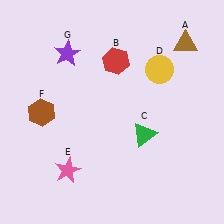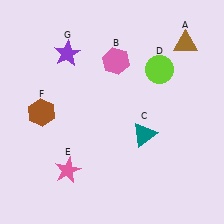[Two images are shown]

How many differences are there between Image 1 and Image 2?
There are 3 differences between the two images.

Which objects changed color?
B changed from red to pink. C changed from green to teal. D changed from yellow to lime.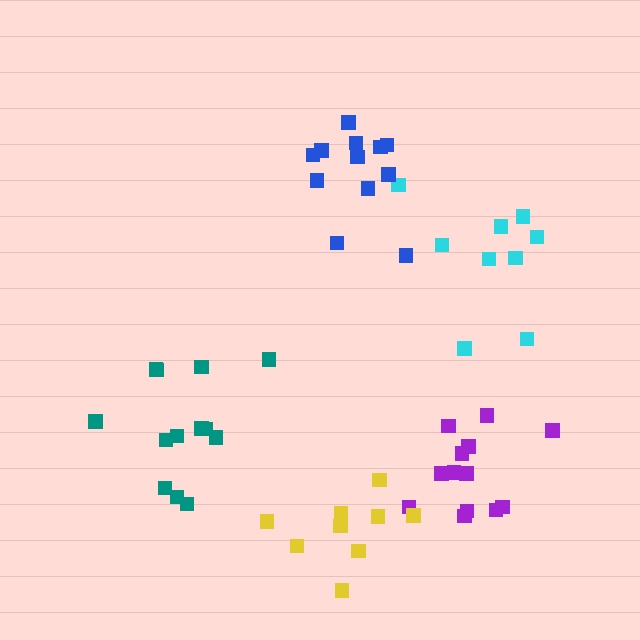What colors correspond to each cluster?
The clusters are colored: teal, purple, cyan, blue, yellow.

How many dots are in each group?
Group 1: 13 dots, Group 2: 13 dots, Group 3: 9 dots, Group 4: 12 dots, Group 5: 9 dots (56 total).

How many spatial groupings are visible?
There are 5 spatial groupings.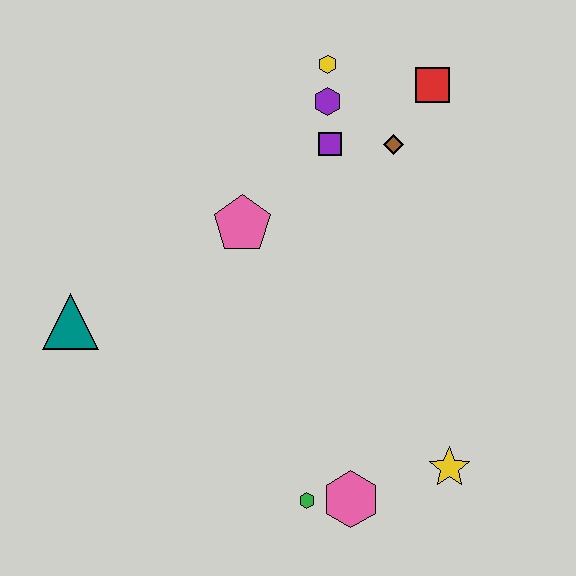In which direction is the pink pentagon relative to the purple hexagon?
The pink pentagon is below the purple hexagon.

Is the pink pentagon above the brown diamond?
No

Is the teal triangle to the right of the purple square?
No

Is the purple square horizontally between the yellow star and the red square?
No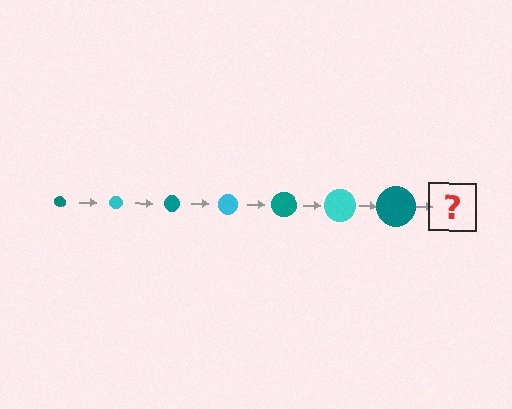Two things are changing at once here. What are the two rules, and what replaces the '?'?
The two rules are that the circle grows larger each step and the color cycles through teal and cyan. The '?' should be a cyan circle, larger than the previous one.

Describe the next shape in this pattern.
It should be a cyan circle, larger than the previous one.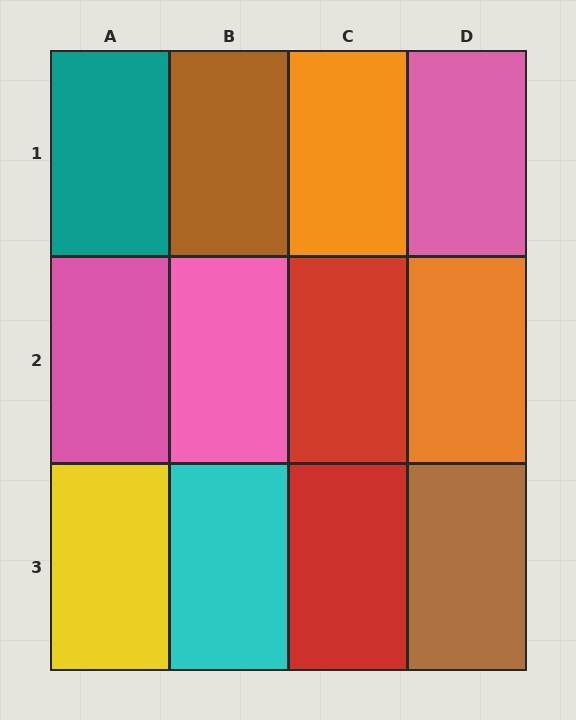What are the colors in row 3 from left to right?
Yellow, cyan, red, brown.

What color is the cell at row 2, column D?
Orange.